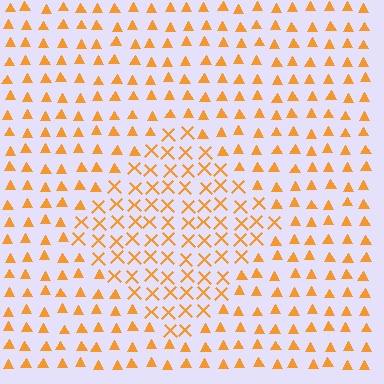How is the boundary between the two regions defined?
The boundary is defined by a change in element shape: X marks inside vs. triangles outside. All elements share the same color and spacing.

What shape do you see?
I see a diamond.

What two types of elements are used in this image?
The image uses X marks inside the diamond region and triangles outside it.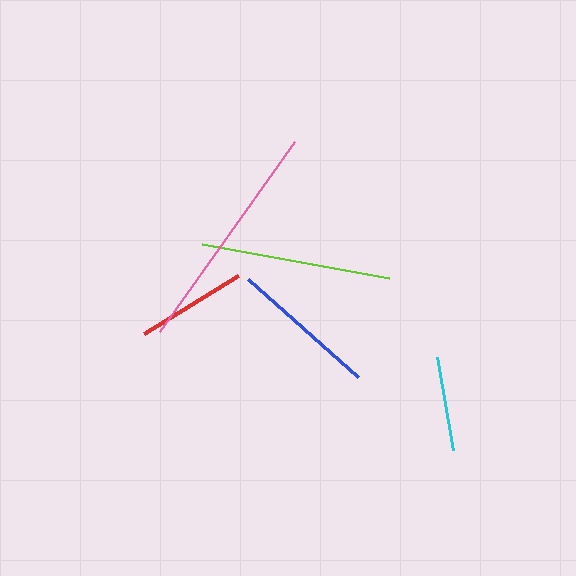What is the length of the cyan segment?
The cyan segment is approximately 95 pixels long.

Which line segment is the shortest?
The cyan line is the shortest at approximately 95 pixels.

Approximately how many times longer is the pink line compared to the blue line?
The pink line is approximately 1.6 times the length of the blue line.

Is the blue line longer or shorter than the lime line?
The lime line is longer than the blue line.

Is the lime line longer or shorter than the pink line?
The pink line is longer than the lime line.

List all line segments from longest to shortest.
From longest to shortest: pink, lime, blue, red, cyan.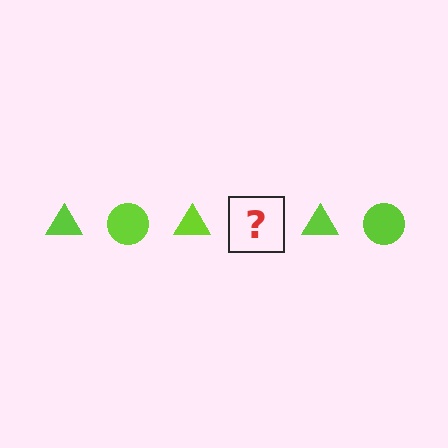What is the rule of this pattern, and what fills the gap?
The rule is that the pattern cycles through triangle, circle shapes in lime. The gap should be filled with a lime circle.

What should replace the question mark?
The question mark should be replaced with a lime circle.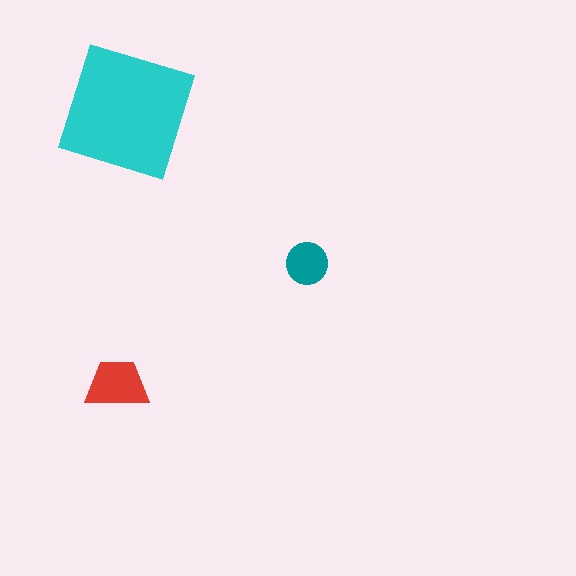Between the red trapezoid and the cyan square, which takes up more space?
The cyan square.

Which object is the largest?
The cyan square.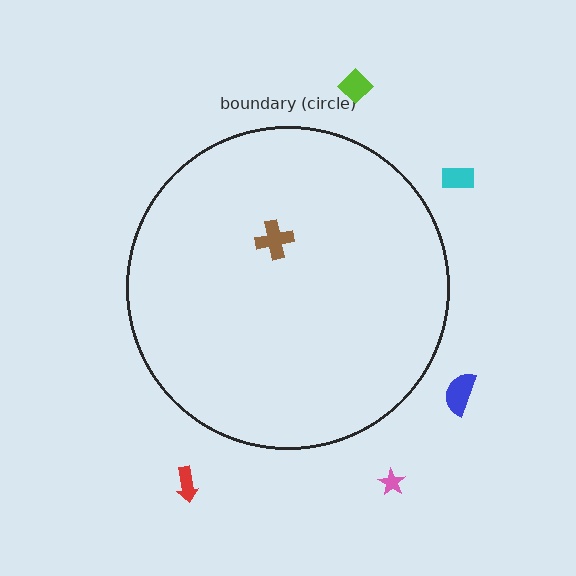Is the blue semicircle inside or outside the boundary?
Outside.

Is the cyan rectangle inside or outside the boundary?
Outside.